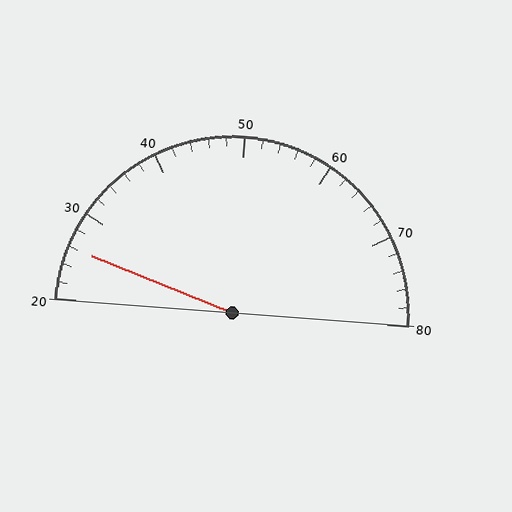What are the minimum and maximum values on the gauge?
The gauge ranges from 20 to 80.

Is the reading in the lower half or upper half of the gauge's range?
The reading is in the lower half of the range (20 to 80).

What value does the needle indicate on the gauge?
The needle indicates approximately 26.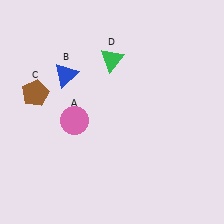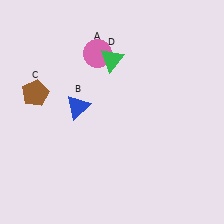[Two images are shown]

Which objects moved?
The objects that moved are: the pink circle (A), the blue triangle (B).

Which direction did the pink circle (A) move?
The pink circle (A) moved up.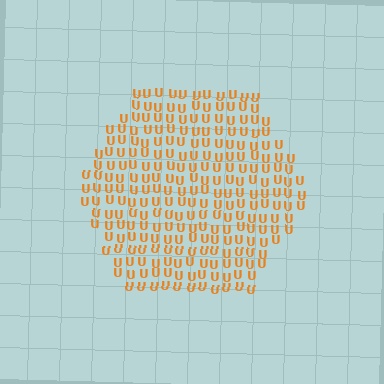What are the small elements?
The small elements are letter U's.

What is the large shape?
The large shape is a hexagon.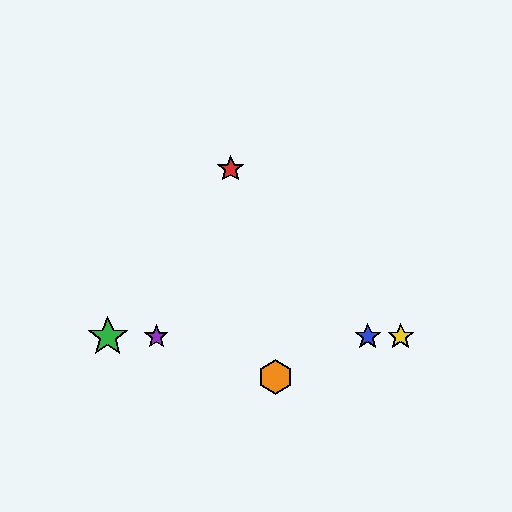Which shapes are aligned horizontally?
The blue star, the green star, the yellow star, the purple star are aligned horizontally.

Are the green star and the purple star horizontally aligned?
Yes, both are at y≈337.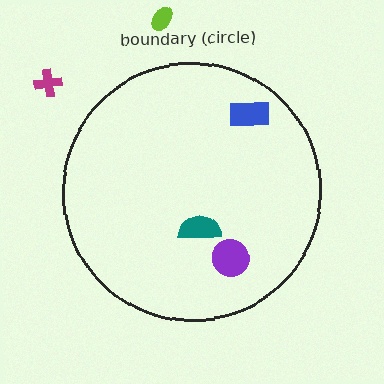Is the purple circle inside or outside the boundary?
Inside.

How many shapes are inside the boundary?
3 inside, 2 outside.